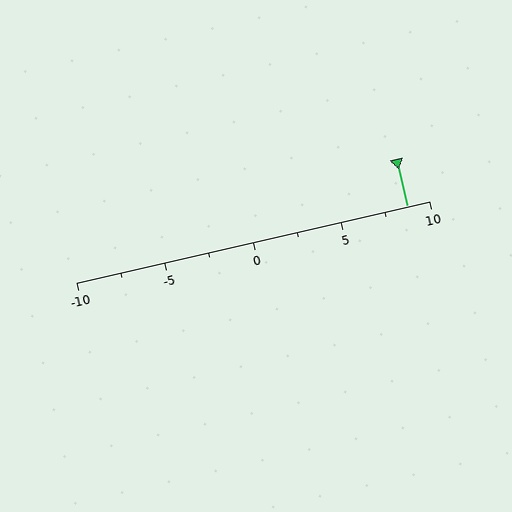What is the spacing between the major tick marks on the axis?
The major ticks are spaced 5 apart.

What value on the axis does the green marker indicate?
The marker indicates approximately 8.8.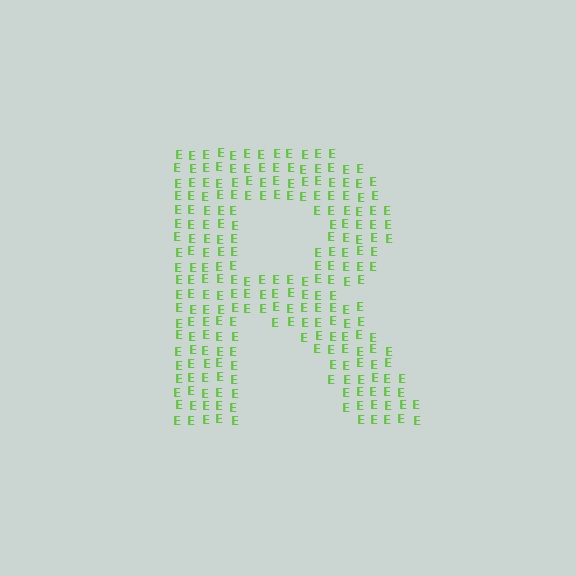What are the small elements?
The small elements are letter E's.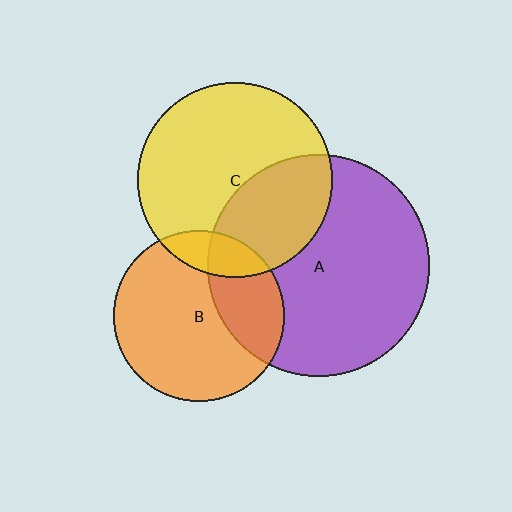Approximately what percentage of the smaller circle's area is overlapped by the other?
Approximately 15%.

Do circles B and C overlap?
Yes.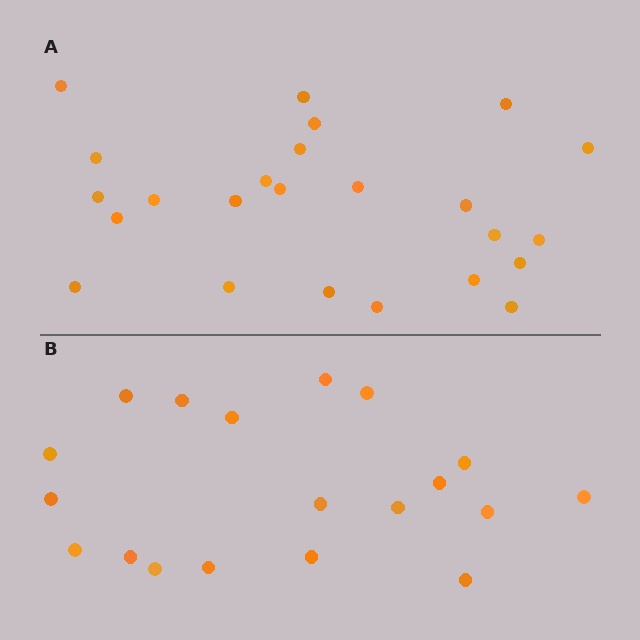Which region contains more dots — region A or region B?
Region A (the top region) has more dots.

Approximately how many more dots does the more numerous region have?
Region A has about 5 more dots than region B.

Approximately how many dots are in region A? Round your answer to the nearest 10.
About 20 dots. (The exact count is 24, which rounds to 20.)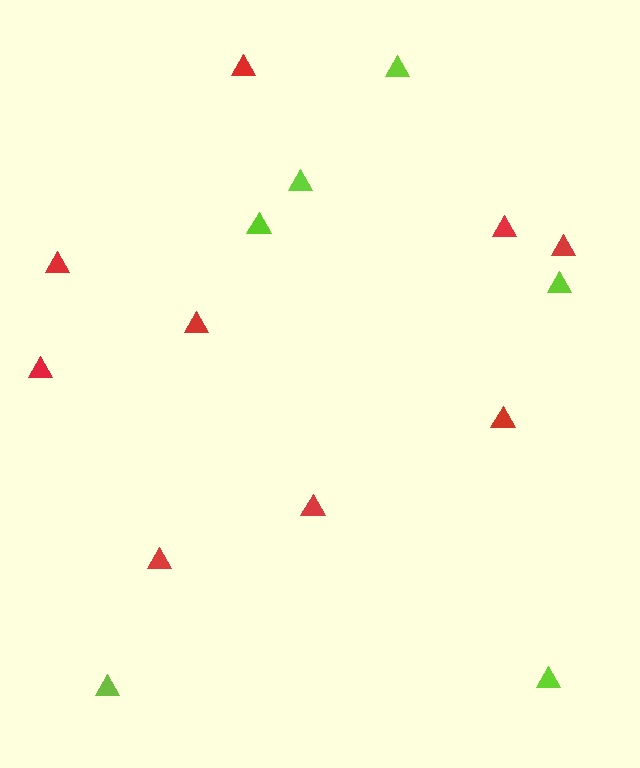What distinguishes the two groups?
There are 2 groups: one group of red triangles (9) and one group of lime triangles (6).